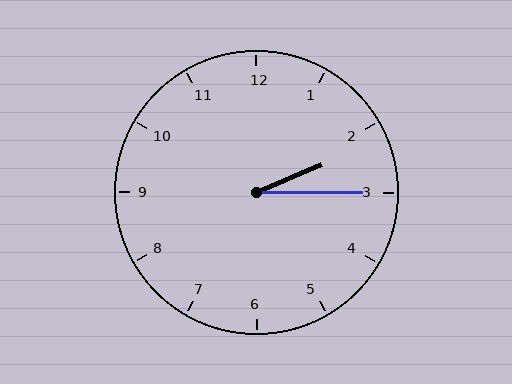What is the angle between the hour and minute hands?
Approximately 22 degrees.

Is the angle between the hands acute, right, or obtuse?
It is acute.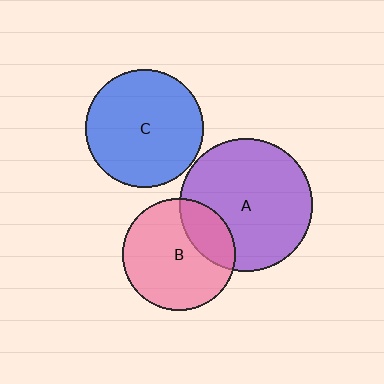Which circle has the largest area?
Circle A (purple).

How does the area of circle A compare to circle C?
Approximately 1.3 times.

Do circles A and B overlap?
Yes.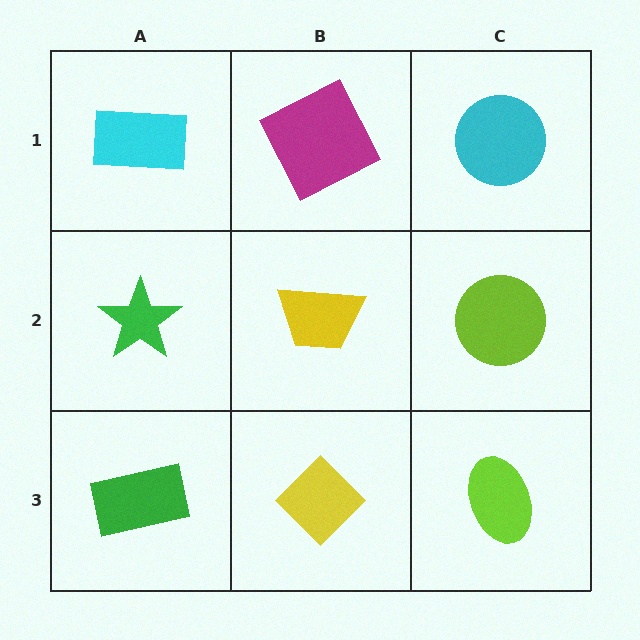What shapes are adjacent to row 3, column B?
A yellow trapezoid (row 2, column B), a green rectangle (row 3, column A), a lime ellipse (row 3, column C).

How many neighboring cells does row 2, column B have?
4.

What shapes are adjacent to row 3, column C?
A lime circle (row 2, column C), a yellow diamond (row 3, column B).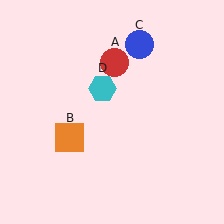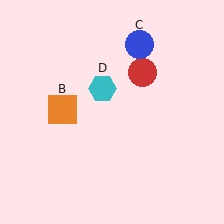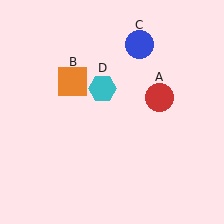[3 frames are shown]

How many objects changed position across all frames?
2 objects changed position: red circle (object A), orange square (object B).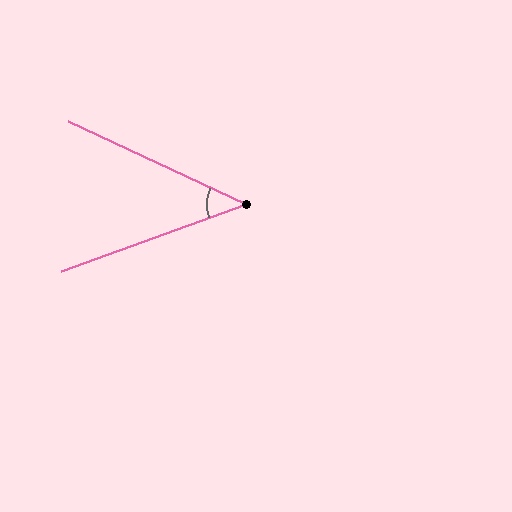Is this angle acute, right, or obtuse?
It is acute.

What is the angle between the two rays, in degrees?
Approximately 45 degrees.